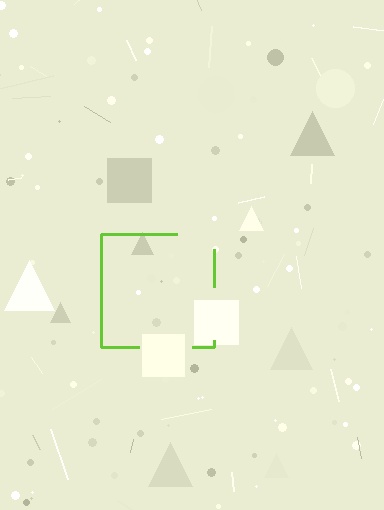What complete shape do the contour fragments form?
The contour fragments form a square.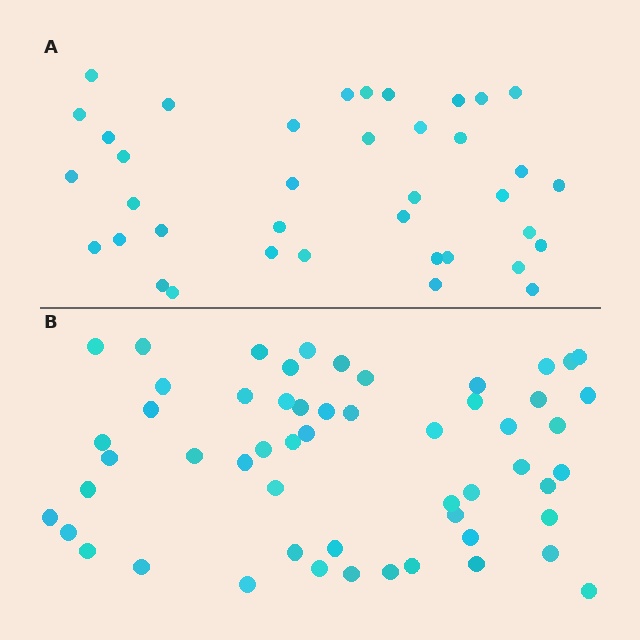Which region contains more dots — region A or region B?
Region B (the bottom region) has more dots.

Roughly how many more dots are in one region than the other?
Region B has approximately 15 more dots than region A.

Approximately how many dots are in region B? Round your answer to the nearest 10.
About 60 dots. (The exact count is 55, which rounds to 60.)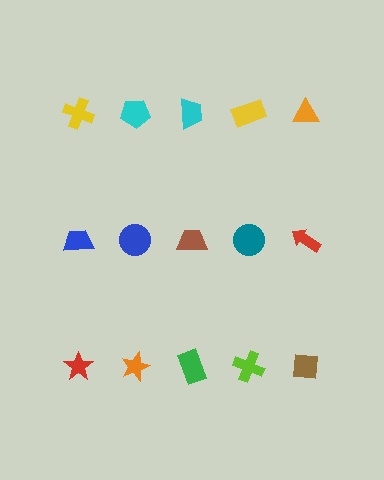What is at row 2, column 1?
A blue trapezoid.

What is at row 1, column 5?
An orange triangle.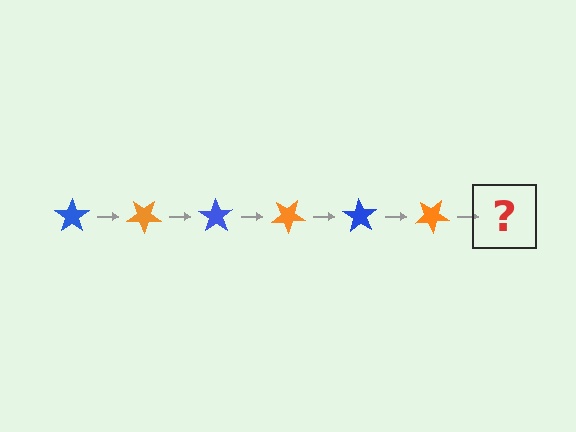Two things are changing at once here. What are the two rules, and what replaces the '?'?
The two rules are that it rotates 35 degrees each step and the color cycles through blue and orange. The '?' should be a blue star, rotated 210 degrees from the start.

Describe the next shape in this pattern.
It should be a blue star, rotated 210 degrees from the start.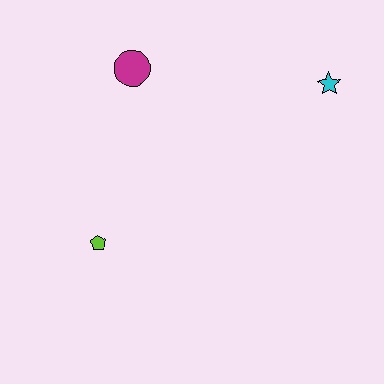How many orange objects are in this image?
There are no orange objects.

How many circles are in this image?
There is 1 circle.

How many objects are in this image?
There are 3 objects.